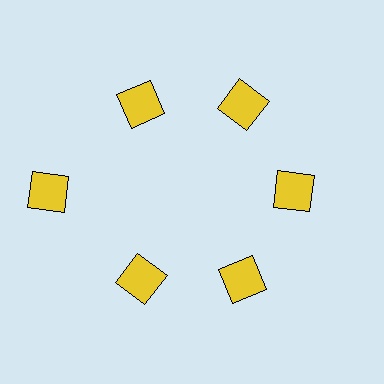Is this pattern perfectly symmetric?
No. The 6 yellow squares are arranged in a ring, but one element near the 9 o'clock position is pushed outward from the center, breaking the 6-fold rotational symmetry.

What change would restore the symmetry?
The symmetry would be restored by moving it inward, back onto the ring so that all 6 squares sit at equal angles and equal distance from the center.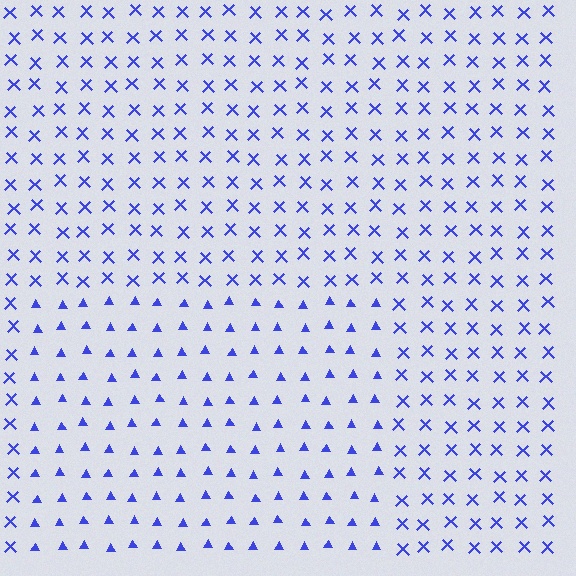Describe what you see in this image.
The image is filled with small blue elements arranged in a uniform grid. A rectangle-shaped region contains triangles, while the surrounding area contains X marks. The boundary is defined purely by the change in element shape.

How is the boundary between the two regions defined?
The boundary is defined by a change in element shape: triangles inside vs. X marks outside. All elements share the same color and spacing.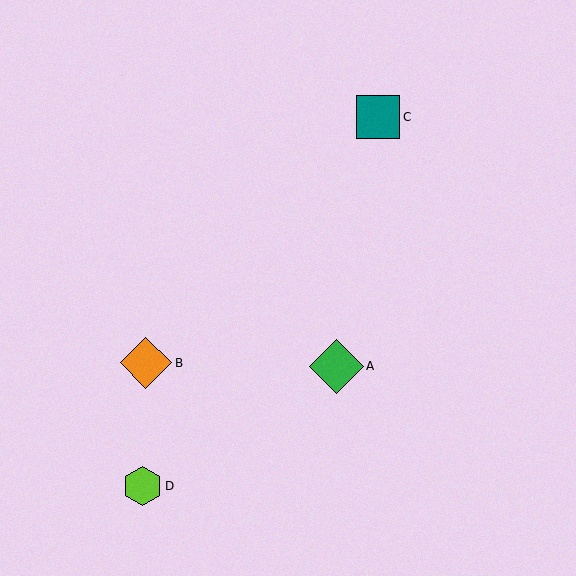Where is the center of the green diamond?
The center of the green diamond is at (337, 366).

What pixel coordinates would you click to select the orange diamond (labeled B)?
Click at (146, 363) to select the orange diamond B.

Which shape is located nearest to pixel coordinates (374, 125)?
The teal square (labeled C) at (378, 117) is nearest to that location.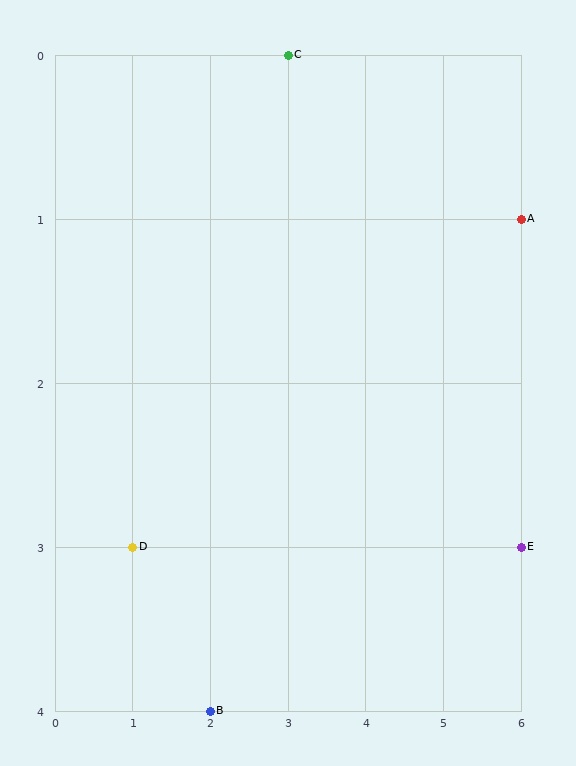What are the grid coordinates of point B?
Point B is at grid coordinates (2, 4).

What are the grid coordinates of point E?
Point E is at grid coordinates (6, 3).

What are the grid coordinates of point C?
Point C is at grid coordinates (3, 0).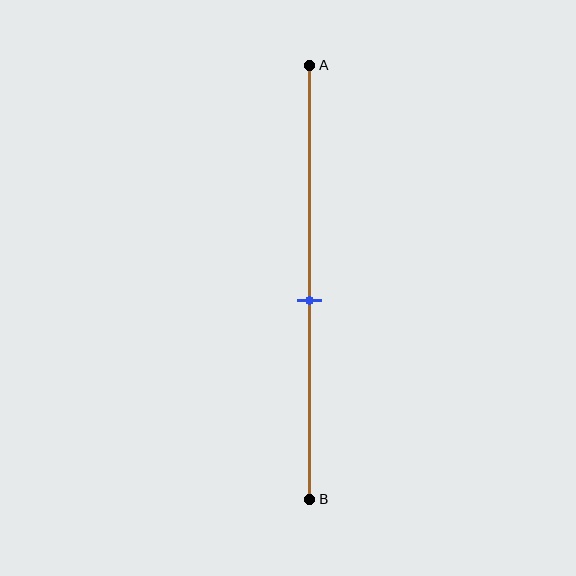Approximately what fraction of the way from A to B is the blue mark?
The blue mark is approximately 55% of the way from A to B.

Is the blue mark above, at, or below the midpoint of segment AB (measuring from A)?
The blue mark is below the midpoint of segment AB.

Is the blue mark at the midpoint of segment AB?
No, the mark is at about 55% from A, not at the 50% midpoint.